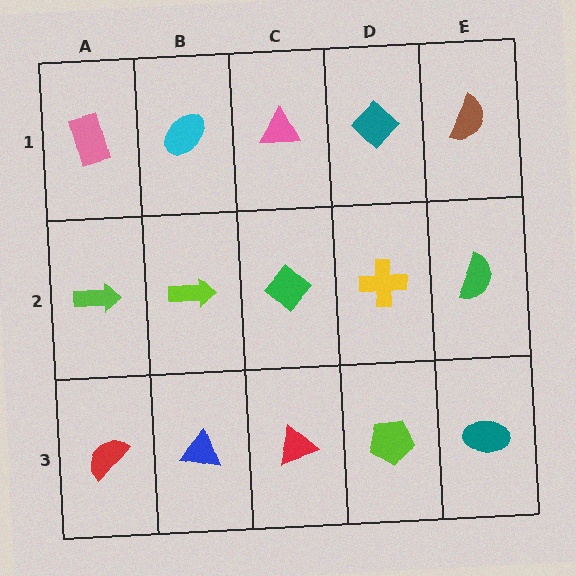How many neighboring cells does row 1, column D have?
3.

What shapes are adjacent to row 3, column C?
A green diamond (row 2, column C), a blue triangle (row 3, column B), a lime pentagon (row 3, column D).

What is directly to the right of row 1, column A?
A cyan ellipse.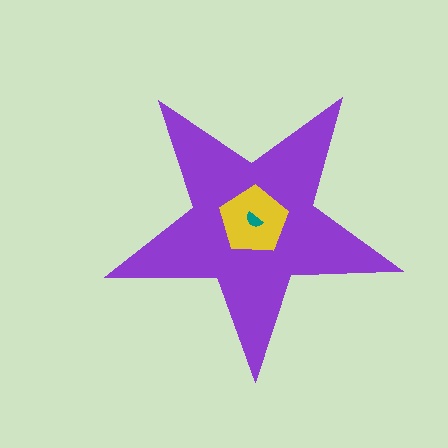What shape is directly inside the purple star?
The yellow pentagon.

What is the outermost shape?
The purple star.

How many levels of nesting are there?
3.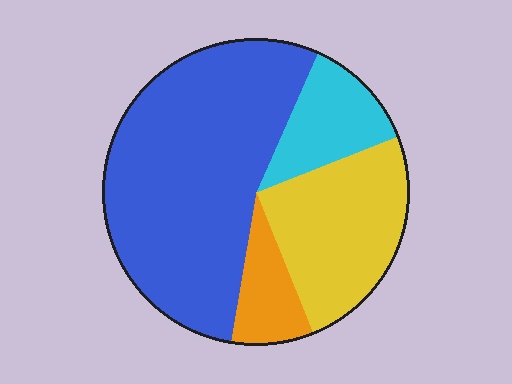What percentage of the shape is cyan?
Cyan takes up about one eighth (1/8) of the shape.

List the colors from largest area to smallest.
From largest to smallest: blue, yellow, cyan, orange.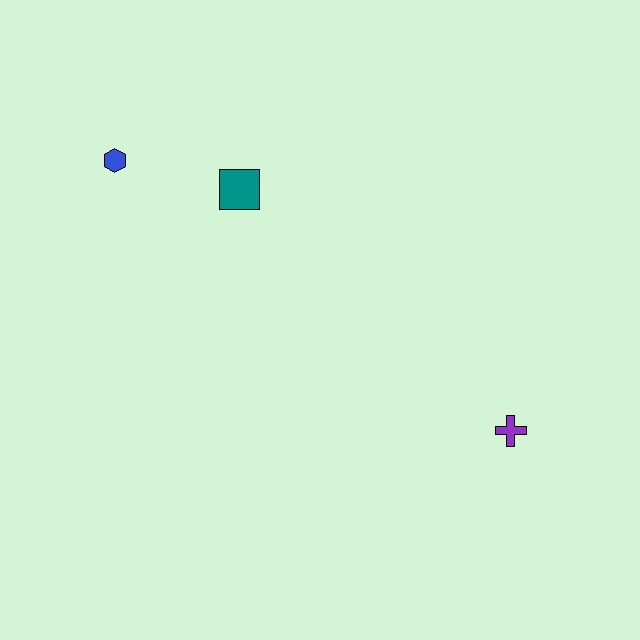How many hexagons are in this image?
There is 1 hexagon.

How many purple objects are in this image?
There is 1 purple object.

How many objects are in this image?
There are 3 objects.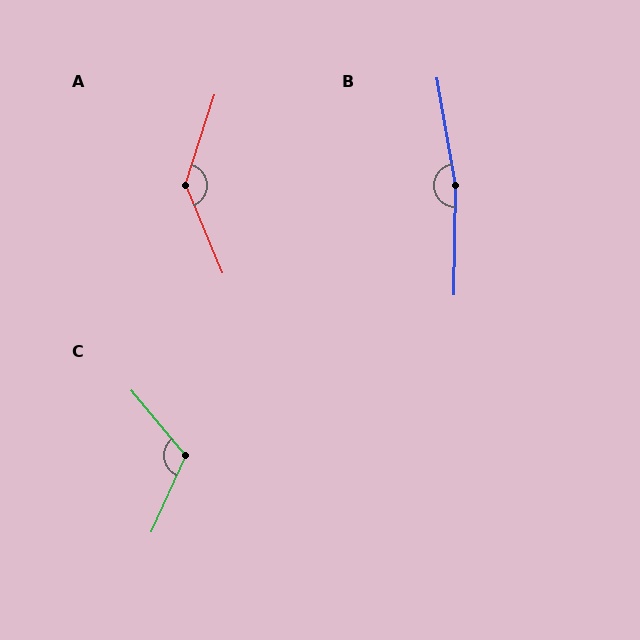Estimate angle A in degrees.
Approximately 139 degrees.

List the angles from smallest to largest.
C (117°), A (139°), B (169°).